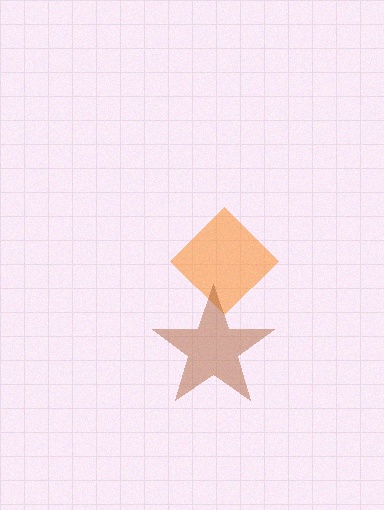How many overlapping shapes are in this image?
There are 2 overlapping shapes in the image.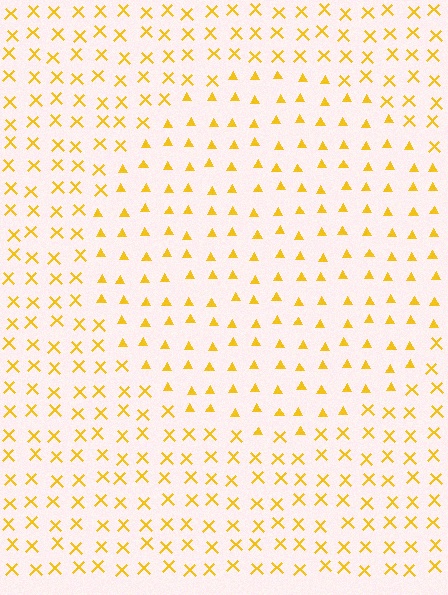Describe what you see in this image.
The image is filled with small yellow elements arranged in a uniform grid. A circle-shaped region contains triangles, while the surrounding area contains X marks. The boundary is defined purely by the change in element shape.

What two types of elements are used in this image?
The image uses triangles inside the circle region and X marks outside it.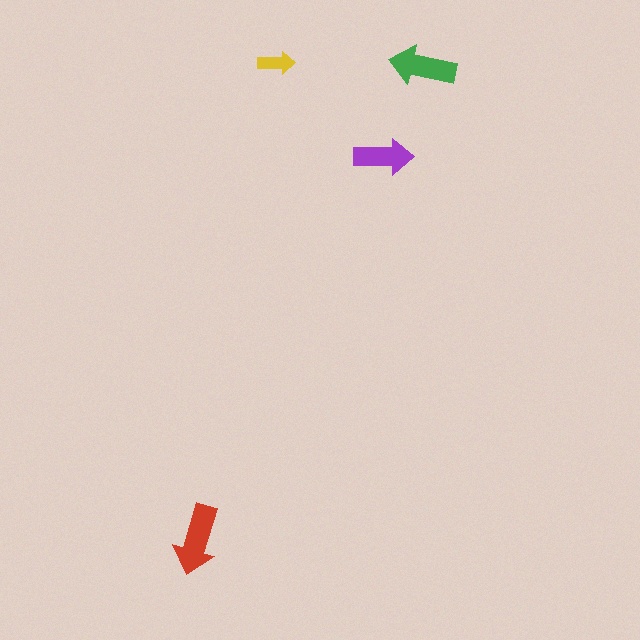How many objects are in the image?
There are 4 objects in the image.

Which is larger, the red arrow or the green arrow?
The red one.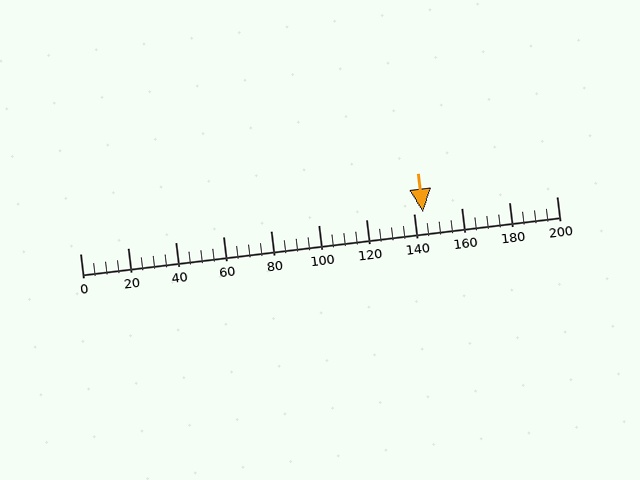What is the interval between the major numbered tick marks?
The major tick marks are spaced 20 units apart.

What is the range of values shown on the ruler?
The ruler shows values from 0 to 200.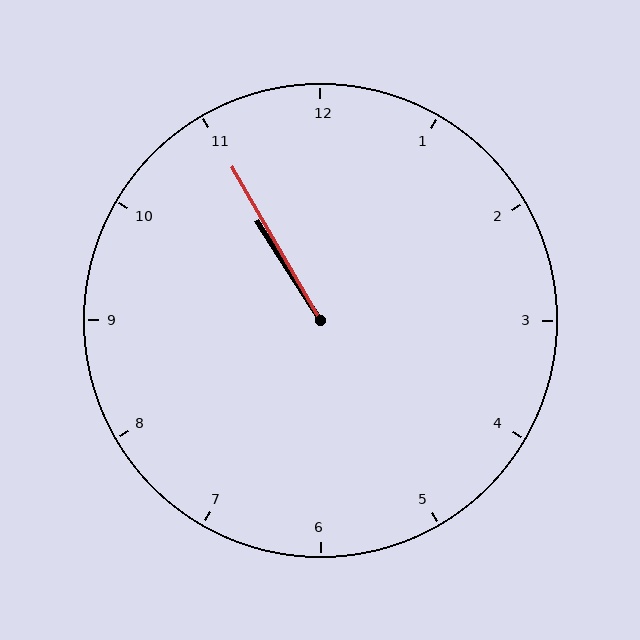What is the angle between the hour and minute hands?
Approximately 2 degrees.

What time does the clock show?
10:55.